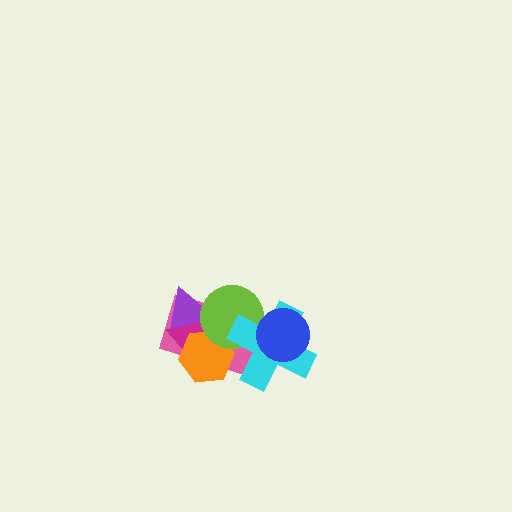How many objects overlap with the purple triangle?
4 objects overlap with the purple triangle.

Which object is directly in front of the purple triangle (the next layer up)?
The magenta triangle is directly in front of the purple triangle.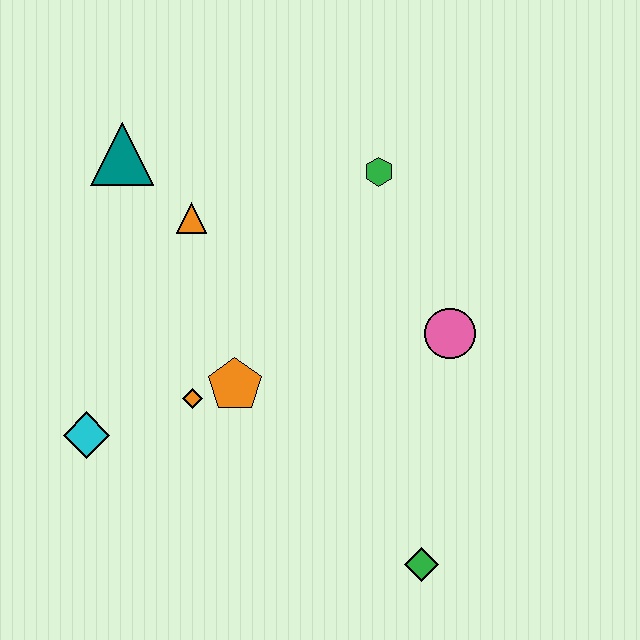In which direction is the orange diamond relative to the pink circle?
The orange diamond is to the left of the pink circle.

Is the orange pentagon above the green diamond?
Yes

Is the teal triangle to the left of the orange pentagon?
Yes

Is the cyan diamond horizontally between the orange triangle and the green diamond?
No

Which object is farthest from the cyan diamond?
The green hexagon is farthest from the cyan diamond.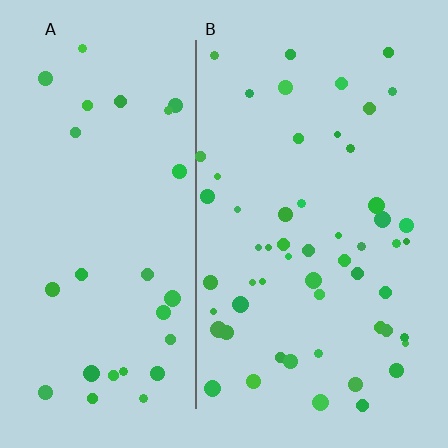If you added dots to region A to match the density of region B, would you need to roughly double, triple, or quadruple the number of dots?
Approximately double.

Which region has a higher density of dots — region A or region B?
B (the right).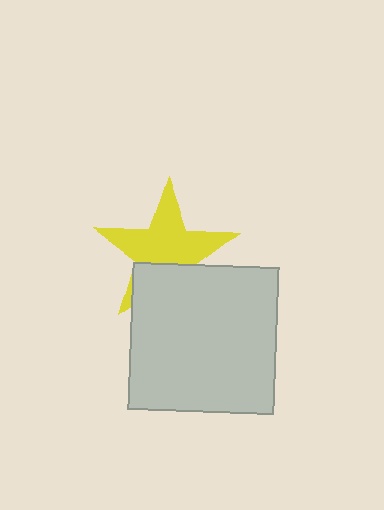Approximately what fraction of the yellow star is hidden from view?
Roughly 34% of the yellow star is hidden behind the light gray square.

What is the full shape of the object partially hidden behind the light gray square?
The partially hidden object is a yellow star.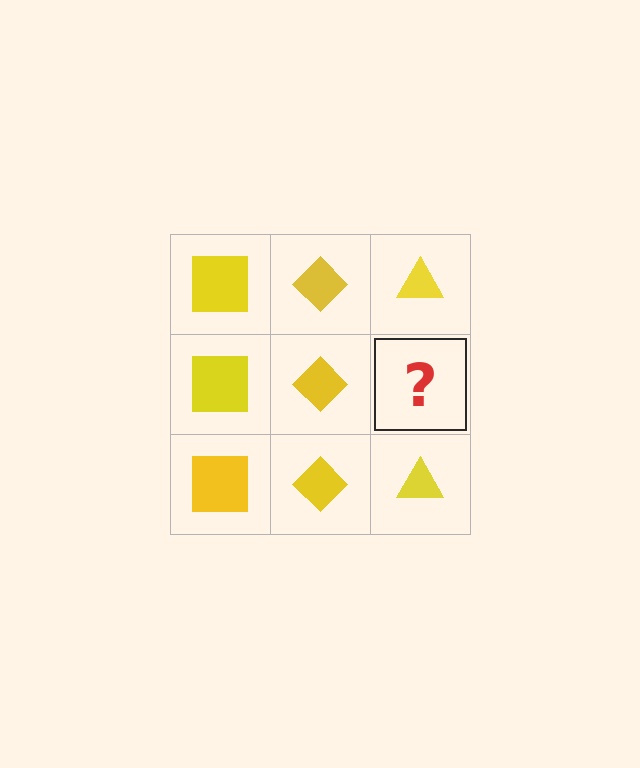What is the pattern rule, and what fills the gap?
The rule is that each column has a consistent shape. The gap should be filled with a yellow triangle.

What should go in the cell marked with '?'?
The missing cell should contain a yellow triangle.